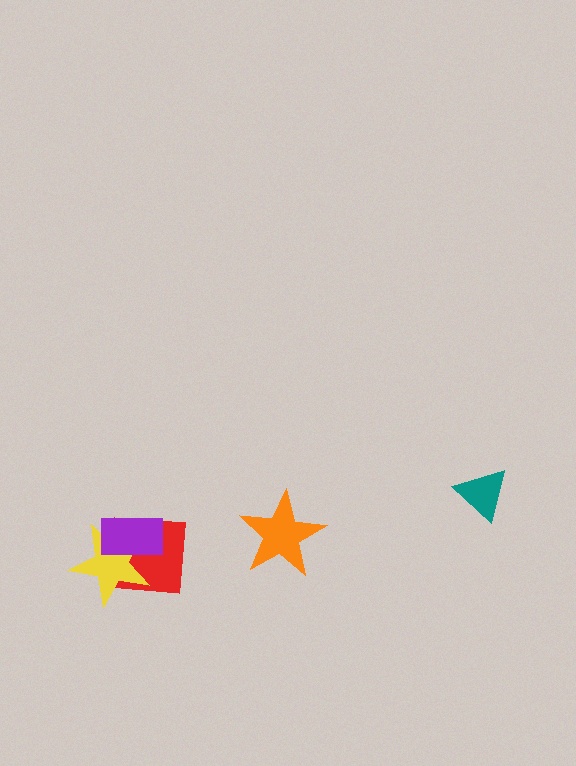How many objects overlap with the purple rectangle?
2 objects overlap with the purple rectangle.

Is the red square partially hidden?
Yes, it is partially covered by another shape.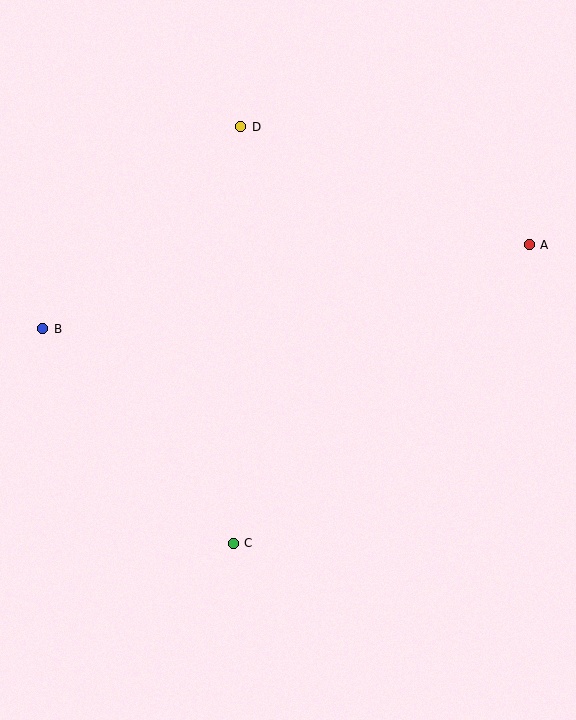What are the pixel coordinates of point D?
Point D is at (241, 127).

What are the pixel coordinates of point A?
Point A is at (529, 245).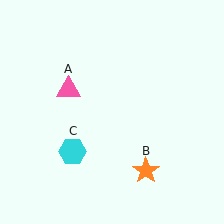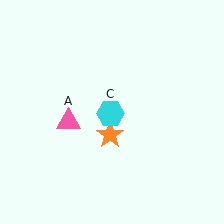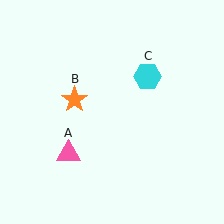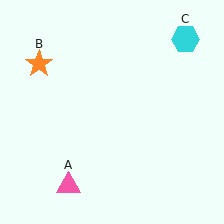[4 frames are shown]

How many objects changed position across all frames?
3 objects changed position: pink triangle (object A), orange star (object B), cyan hexagon (object C).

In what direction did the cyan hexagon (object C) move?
The cyan hexagon (object C) moved up and to the right.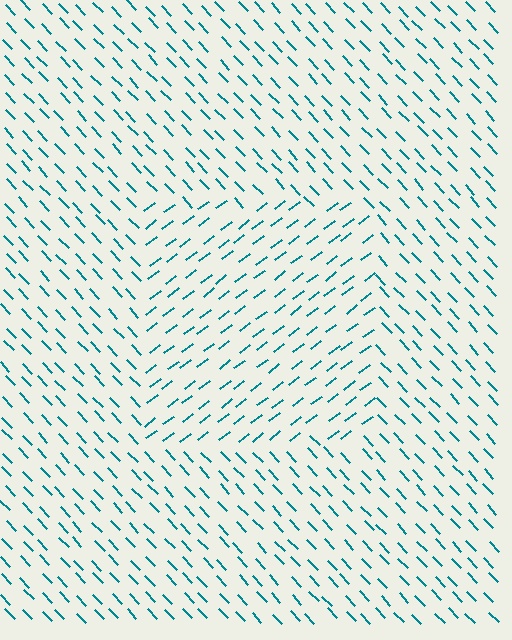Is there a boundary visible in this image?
Yes, there is a texture boundary formed by a change in line orientation.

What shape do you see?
I see a rectangle.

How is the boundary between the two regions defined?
The boundary is defined purely by a change in line orientation (approximately 84 degrees difference). All lines are the same color and thickness.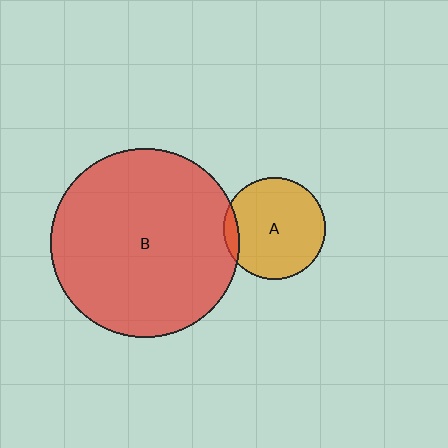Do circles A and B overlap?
Yes.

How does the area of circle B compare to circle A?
Approximately 3.4 times.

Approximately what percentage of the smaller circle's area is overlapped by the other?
Approximately 10%.